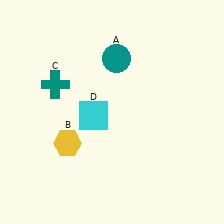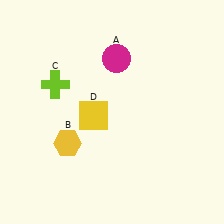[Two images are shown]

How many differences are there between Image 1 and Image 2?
There are 3 differences between the two images.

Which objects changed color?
A changed from teal to magenta. C changed from teal to lime. D changed from cyan to yellow.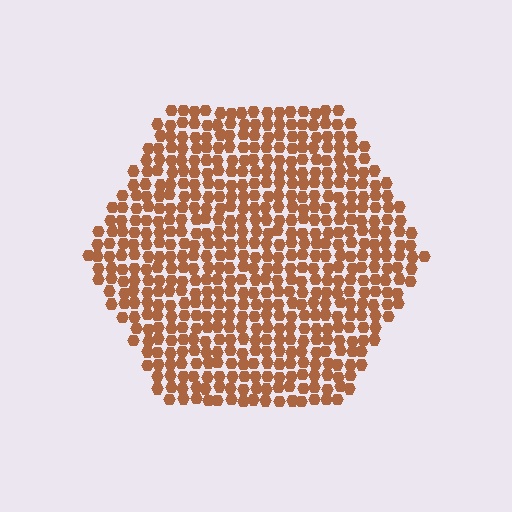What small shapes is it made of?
It is made of small hexagons.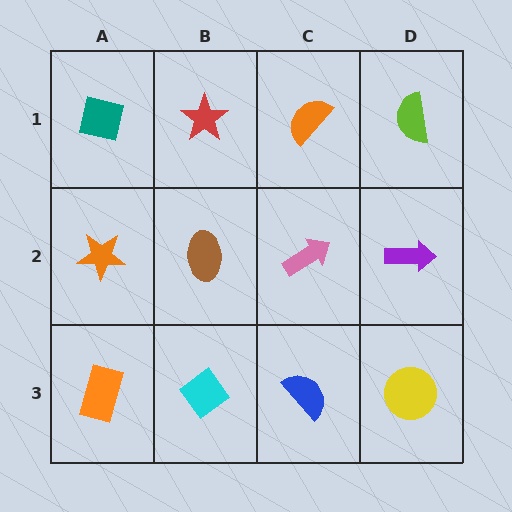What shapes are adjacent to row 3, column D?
A purple arrow (row 2, column D), a blue semicircle (row 3, column C).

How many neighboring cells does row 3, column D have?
2.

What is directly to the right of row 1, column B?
An orange semicircle.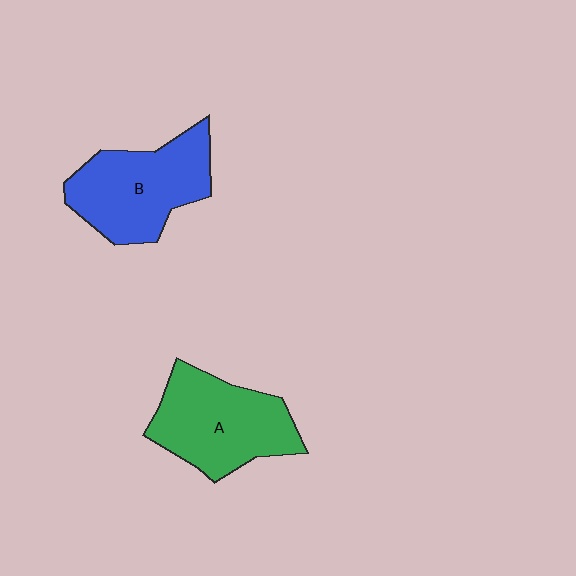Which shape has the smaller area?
Shape B (blue).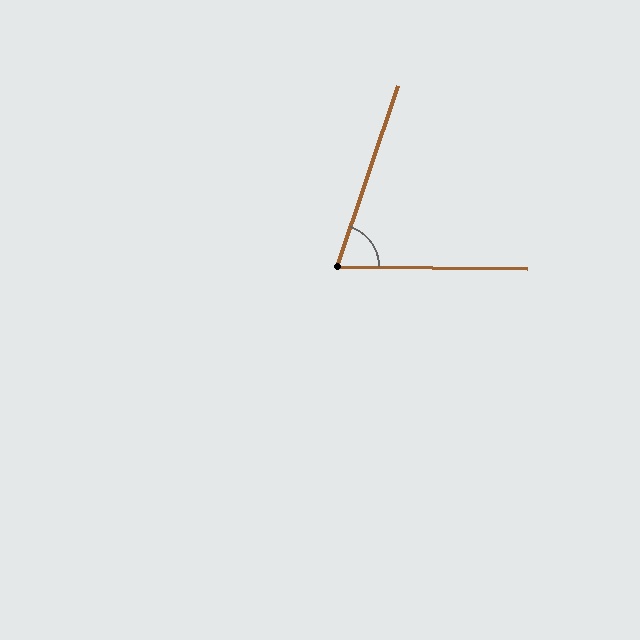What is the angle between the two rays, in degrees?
Approximately 72 degrees.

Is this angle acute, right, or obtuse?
It is acute.